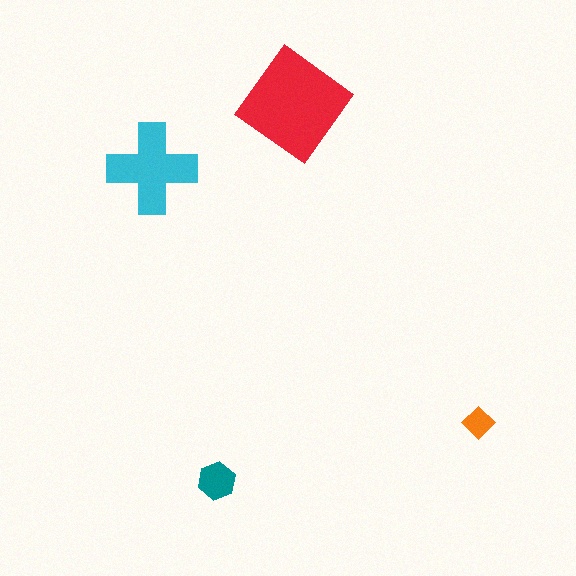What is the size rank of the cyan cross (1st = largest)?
2nd.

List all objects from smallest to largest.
The orange diamond, the teal hexagon, the cyan cross, the red diamond.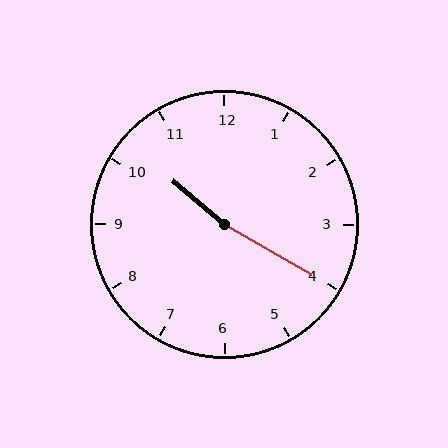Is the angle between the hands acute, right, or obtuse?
It is obtuse.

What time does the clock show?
10:20.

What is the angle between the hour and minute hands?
Approximately 170 degrees.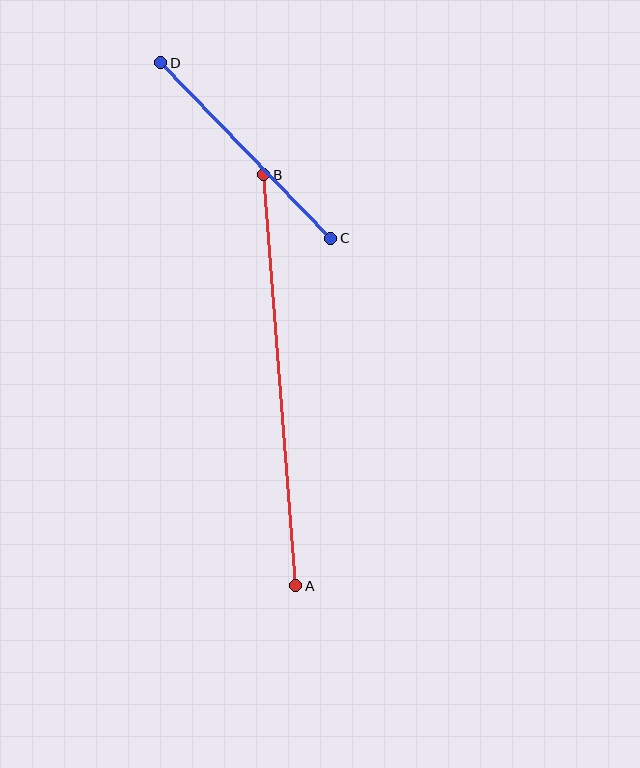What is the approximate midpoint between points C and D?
The midpoint is at approximately (246, 150) pixels.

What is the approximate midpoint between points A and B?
The midpoint is at approximately (280, 380) pixels.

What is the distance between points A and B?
The distance is approximately 412 pixels.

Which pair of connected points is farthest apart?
Points A and B are farthest apart.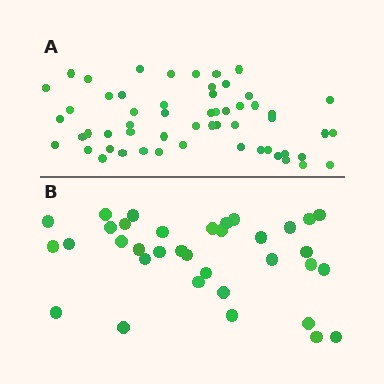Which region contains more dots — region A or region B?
Region A (the top region) has more dots.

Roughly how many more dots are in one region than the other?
Region A has approximately 20 more dots than region B.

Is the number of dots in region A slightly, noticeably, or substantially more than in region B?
Region A has substantially more. The ratio is roughly 1.6 to 1.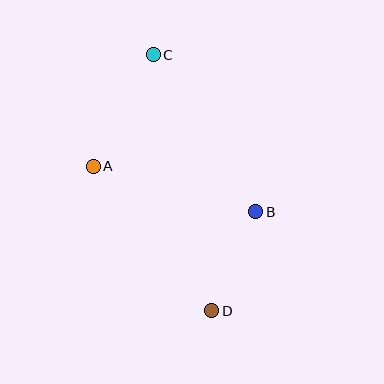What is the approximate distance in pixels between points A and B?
The distance between A and B is approximately 169 pixels.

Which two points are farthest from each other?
Points C and D are farthest from each other.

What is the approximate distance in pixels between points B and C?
The distance between B and C is approximately 187 pixels.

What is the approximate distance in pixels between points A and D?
The distance between A and D is approximately 187 pixels.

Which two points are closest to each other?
Points B and D are closest to each other.